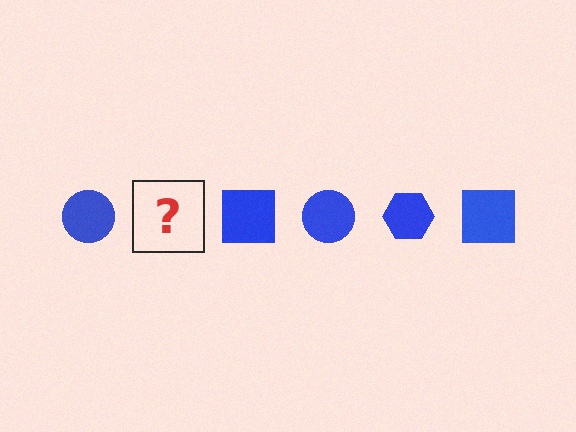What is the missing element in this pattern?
The missing element is a blue hexagon.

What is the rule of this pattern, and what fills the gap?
The rule is that the pattern cycles through circle, hexagon, square shapes in blue. The gap should be filled with a blue hexagon.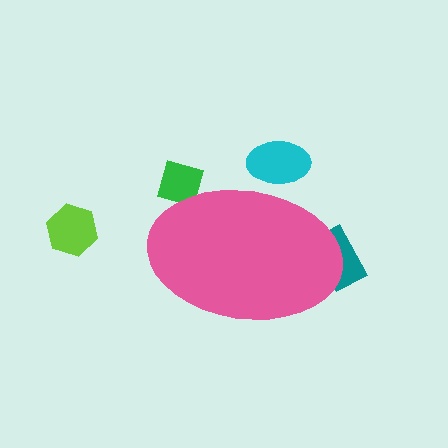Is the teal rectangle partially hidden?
Yes, the teal rectangle is partially hidden behind the pink ellipse.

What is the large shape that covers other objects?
A pink ellipse.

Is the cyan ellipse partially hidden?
Yes, the cyan ellipse is partially hidden behind the pink ellipse.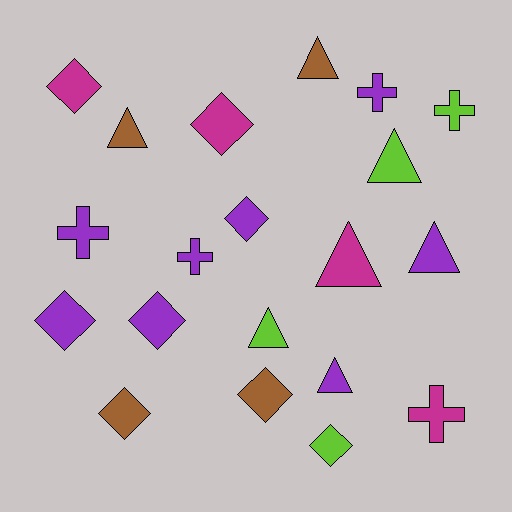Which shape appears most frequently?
Diamond, with 8 objects.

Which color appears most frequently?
Purple, with 8 objects.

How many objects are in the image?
There are 20 objects.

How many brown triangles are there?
There are 2 brown triangles.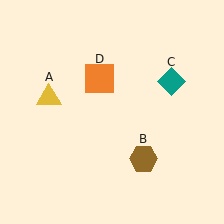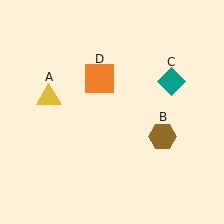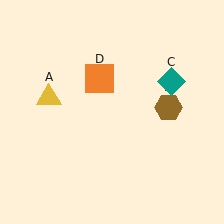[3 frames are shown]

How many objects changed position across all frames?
1 object changed position: brown hexagon (object B).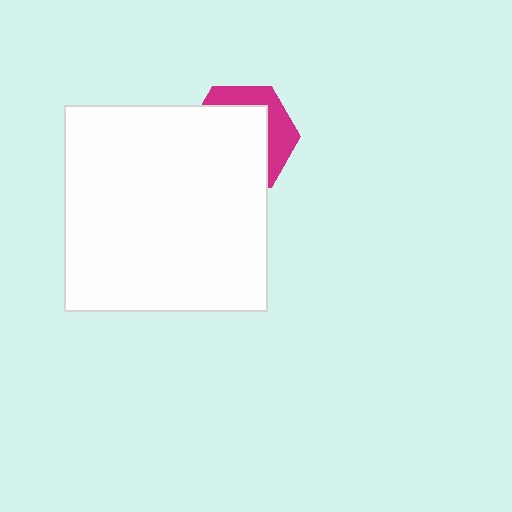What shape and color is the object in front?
The object in front is a white rectangle.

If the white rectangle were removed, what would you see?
You would see the complete magenta hexagon.